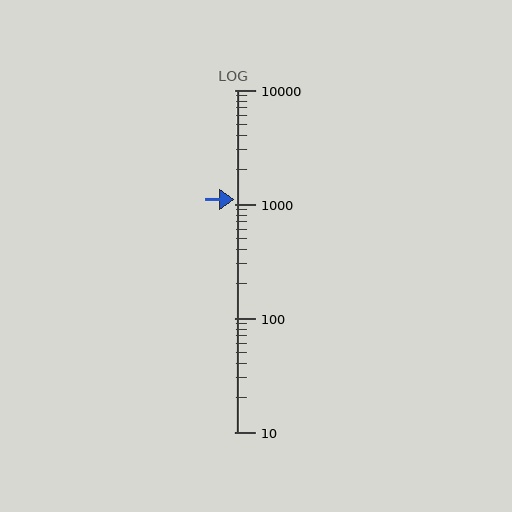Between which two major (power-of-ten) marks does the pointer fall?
The pointer is between 1000 and 10000.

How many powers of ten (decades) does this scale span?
The scale spans 3 decades, from 10 to 10000.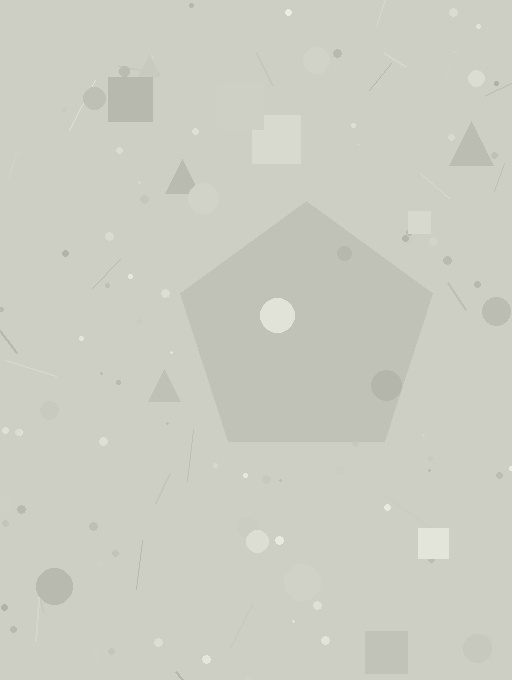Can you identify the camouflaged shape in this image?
The camouflaged shape is a pentagon.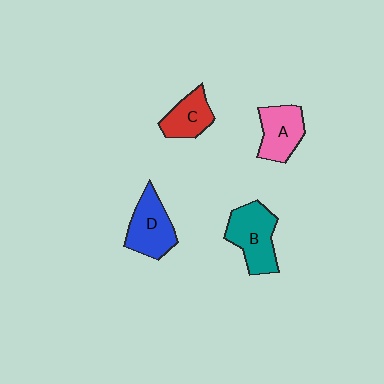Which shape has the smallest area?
Shape C (red).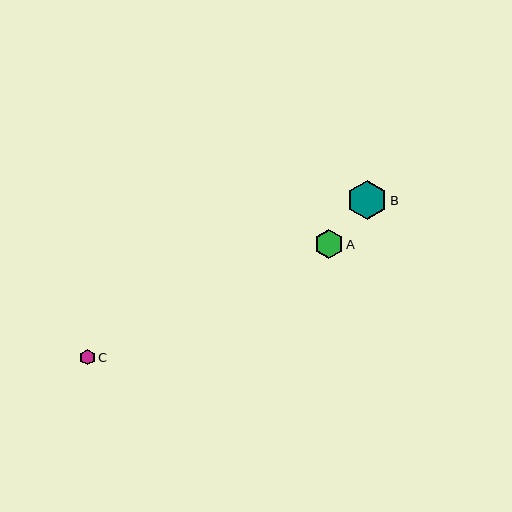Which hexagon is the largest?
Hexagon B is the largest with a size of approximately 40 pixels.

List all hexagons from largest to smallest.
From largest to smallest: B, A, C.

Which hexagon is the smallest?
Hexagon C is the smallest with a size of approximately 16 pixels.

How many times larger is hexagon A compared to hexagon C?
Hexagon A is approximately 1.8 times the size of hexagon C.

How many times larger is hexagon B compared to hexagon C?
Hexagon B is approximately 2.6 times the size of hexagon C.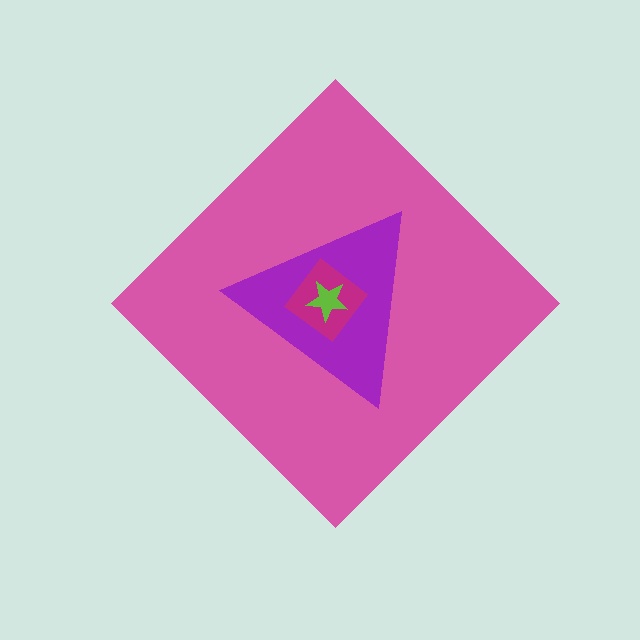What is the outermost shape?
The pink diamond.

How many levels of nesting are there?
4.